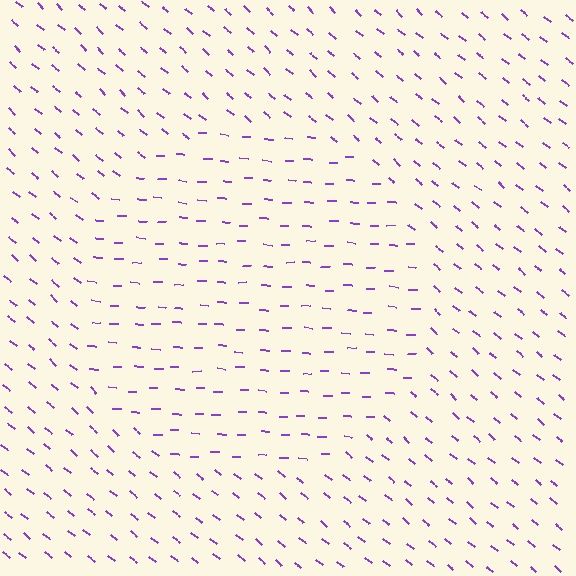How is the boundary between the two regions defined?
The boundary is defined purely by a change in line orientation (approximately 37 degrees difference). All lines are the same color and thickness.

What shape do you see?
I see a circle.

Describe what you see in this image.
The image is filled with small purple line segments. A circle region in the image has lines oriented differently from the surrounding lines, creating a visible texture boundary.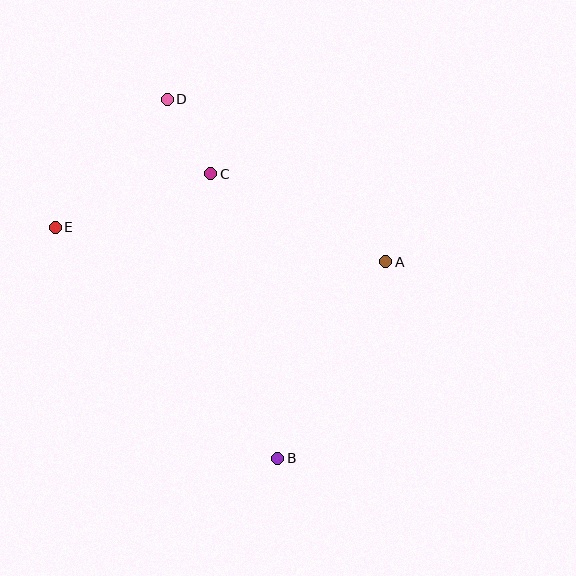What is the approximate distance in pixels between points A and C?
The distance between A and C is approximately 196 pixels.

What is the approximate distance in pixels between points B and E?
The distance between B and E is approximately 321 pixels.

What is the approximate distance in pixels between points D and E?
The distance between D and E is approximately 170 pixels.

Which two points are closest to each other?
Points C and D are closest to each other.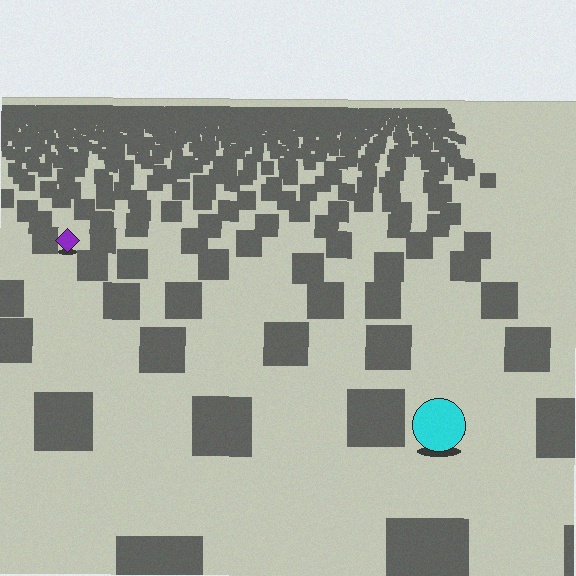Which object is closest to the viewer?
The cyan circle is closest. The texture marks near it are larger and more spread out.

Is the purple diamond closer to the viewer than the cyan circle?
No. The cyan circle is closer — you can tell from the texture gradient: the ground texture is coarser near it.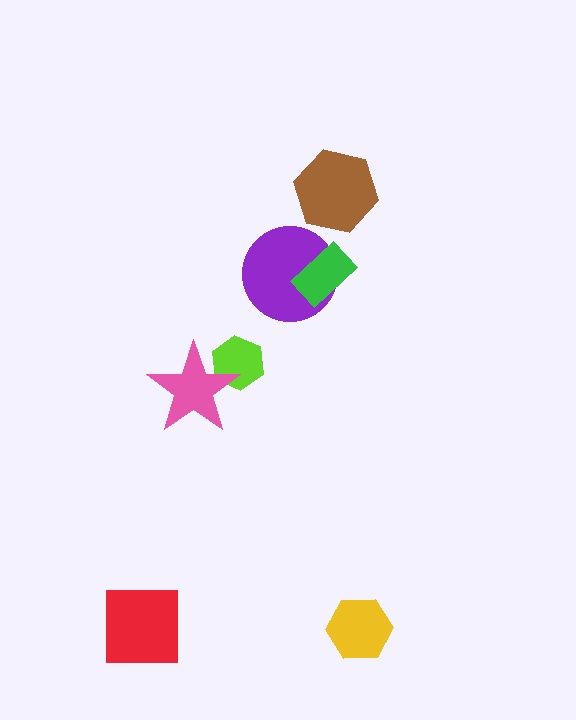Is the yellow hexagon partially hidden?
No, no other shape covers it.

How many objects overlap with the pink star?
1 object overlaps with the pink star.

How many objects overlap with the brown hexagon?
0 objects overlap with the brown hexagon.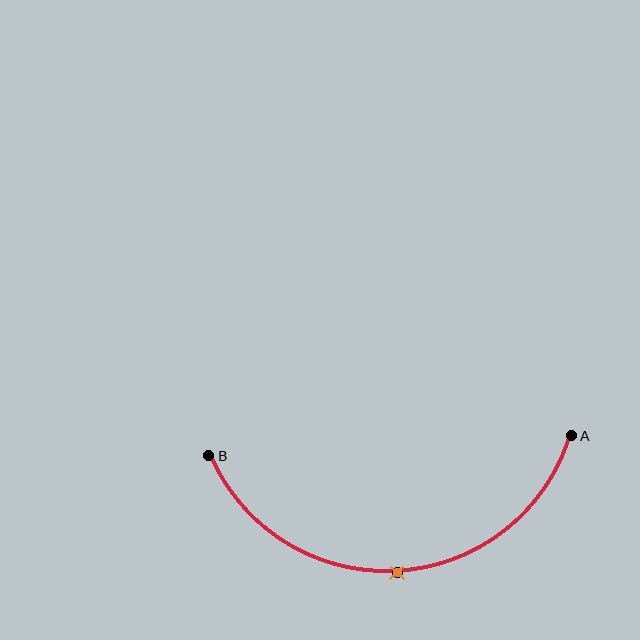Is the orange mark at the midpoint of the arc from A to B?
Yes. The orange mark lies on the arc at equal arc-length from both A and B — it is the arc midpoint.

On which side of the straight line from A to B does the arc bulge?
The arc bulges below the straight line connecting A and B.